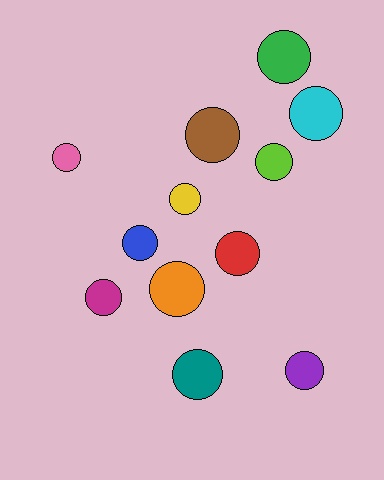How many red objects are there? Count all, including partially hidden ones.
There is 1 red object.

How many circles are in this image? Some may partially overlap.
There are 12 circles.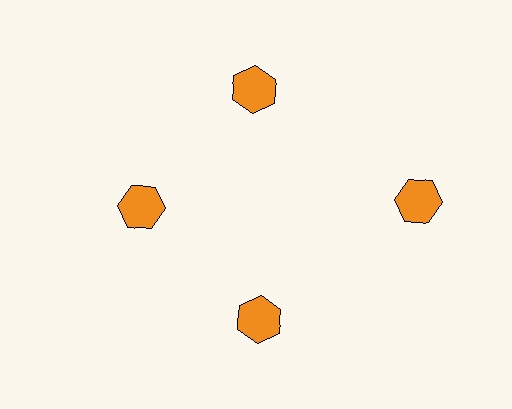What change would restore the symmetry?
The symmetry would be restored by moving it inward, back onto the ring so that all 4 hexagons sit at equal angles and equal distance from the center.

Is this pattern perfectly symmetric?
No. The 4 orange hexagons are arranged in a ring, but one element near the 3 o'clock position is pushed outward from the center, breaking the 4-fold rotational symmetry.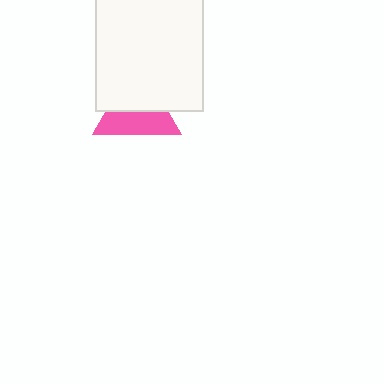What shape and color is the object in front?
The object in front is a white rectangle.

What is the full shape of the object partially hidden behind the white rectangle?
The partially hidden object is a pink triangle.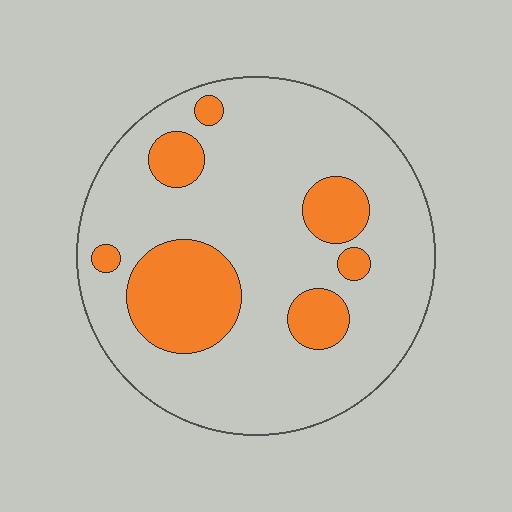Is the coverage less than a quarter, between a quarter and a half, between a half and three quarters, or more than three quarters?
Less than a quarter.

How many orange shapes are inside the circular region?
7.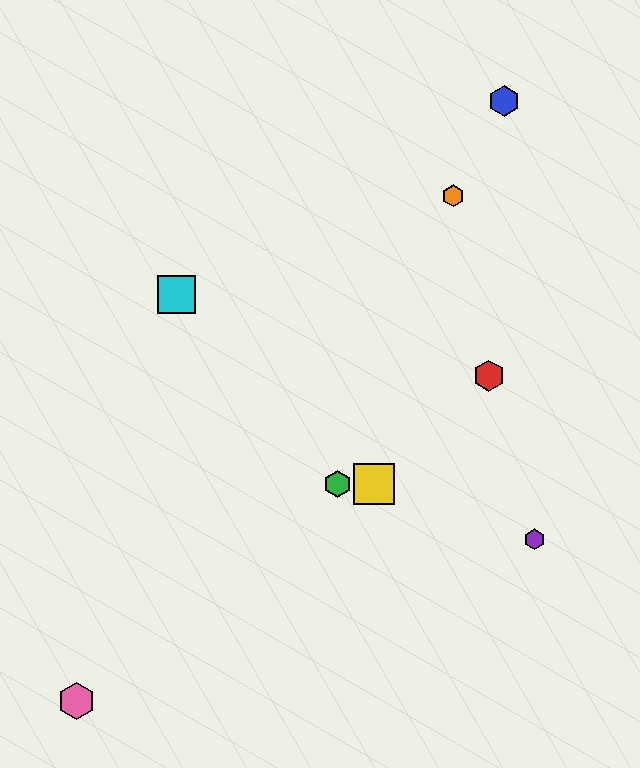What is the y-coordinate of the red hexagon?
The red hexagon is at y≈376.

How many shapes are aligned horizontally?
2 shapes (the green hexagon, the yellow square) are aligned horizontally.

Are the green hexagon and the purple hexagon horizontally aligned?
No, the green hexagon is at y≈484 and the purple hexagon is at y≈539.